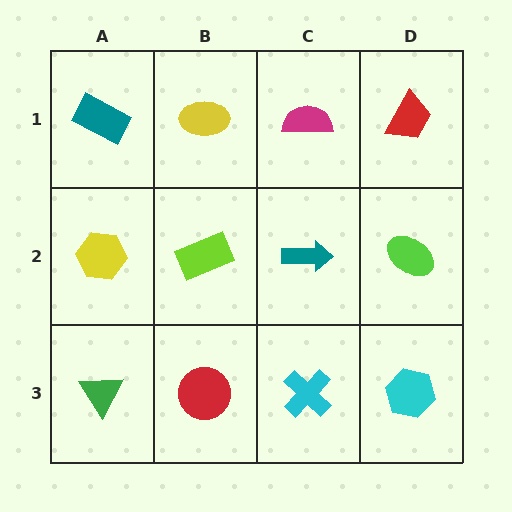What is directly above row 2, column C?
A magenta semicircle.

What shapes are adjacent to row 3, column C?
A teal arrow (row 2, column C), a red circle (row 3, column B), a cyan hexagon (row 3, column D).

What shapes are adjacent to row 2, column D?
A red trapezoid (row 1, column D), a cyan hexagon (row 3, column D), a teal arrow (row 2, column C).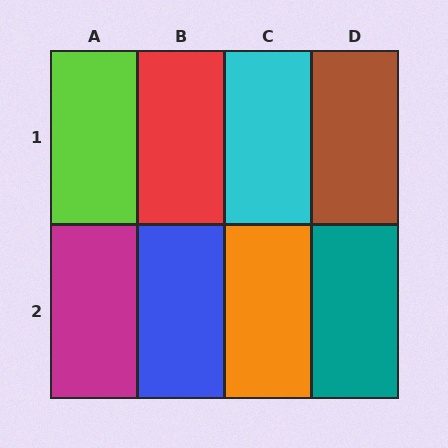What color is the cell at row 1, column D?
Brown.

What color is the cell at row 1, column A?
Lime.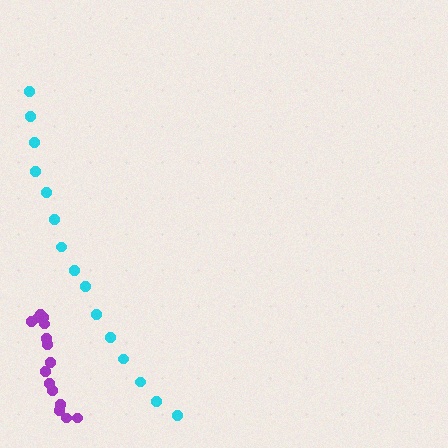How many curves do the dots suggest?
There are 2 distinct paths.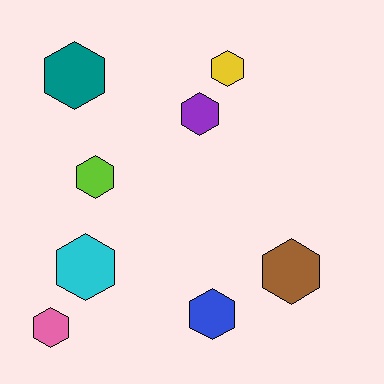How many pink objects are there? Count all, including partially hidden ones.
There is 1 pink object.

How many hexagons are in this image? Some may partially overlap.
There are 8 hexagons.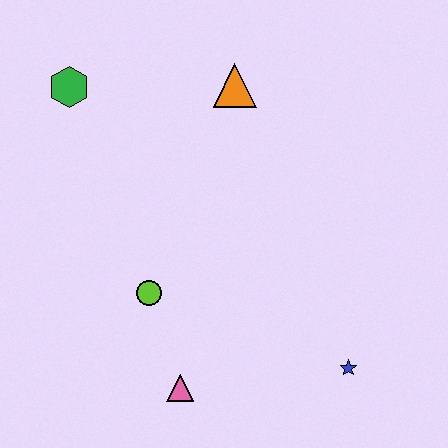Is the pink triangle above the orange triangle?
No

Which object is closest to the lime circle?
The pink triangle is closest to the lime circle.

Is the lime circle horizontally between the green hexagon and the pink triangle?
Yes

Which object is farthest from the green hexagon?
The blue star is farthest from the green hexagon.